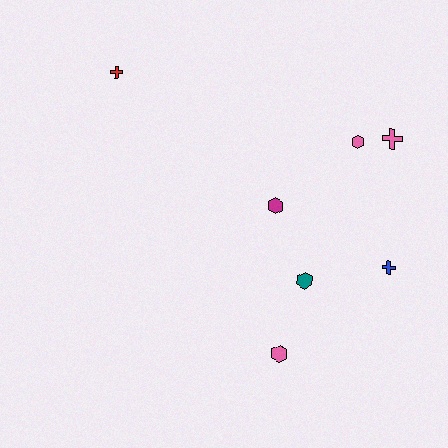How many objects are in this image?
There are 7 objects.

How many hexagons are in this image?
There are 4 hexagons.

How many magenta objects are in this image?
There is 1 magenta object.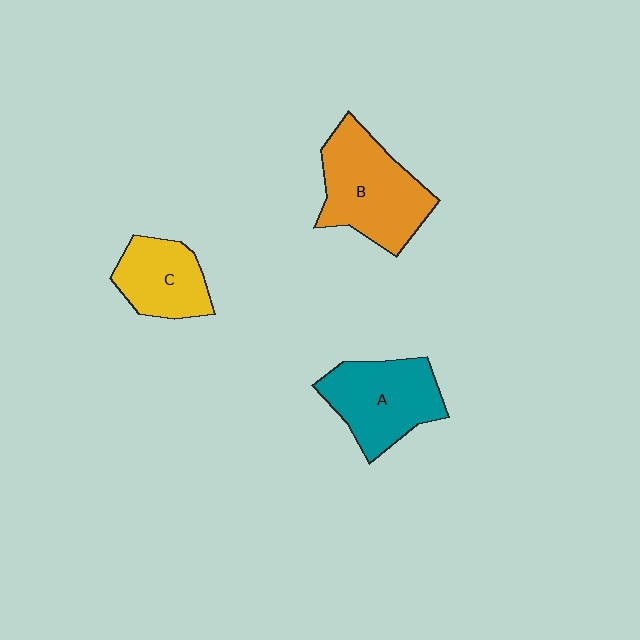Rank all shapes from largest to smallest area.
From largest to smallest: B (orange), A (teal), C (yellow).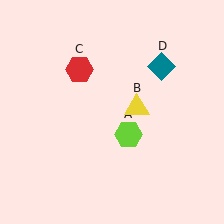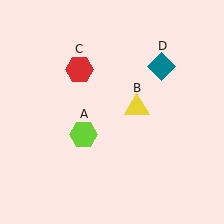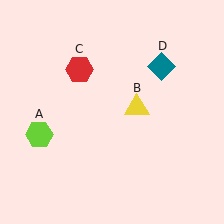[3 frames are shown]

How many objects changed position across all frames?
1 object changed position: lime hexagon (object A).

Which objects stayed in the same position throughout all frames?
Yellow triangle (object B) and red hexagon (object C) and teal diamond (object D) remained stationary.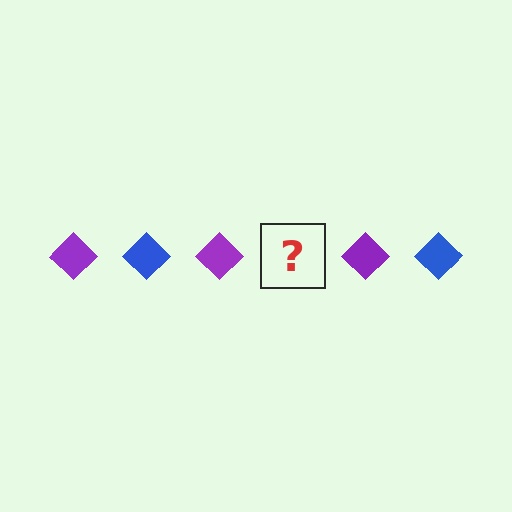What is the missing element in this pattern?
The missing element is a blue diamond.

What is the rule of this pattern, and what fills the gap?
The rule is that the pattern cycles through purple, blue diamonds. The gap should be filled with a blue diamond.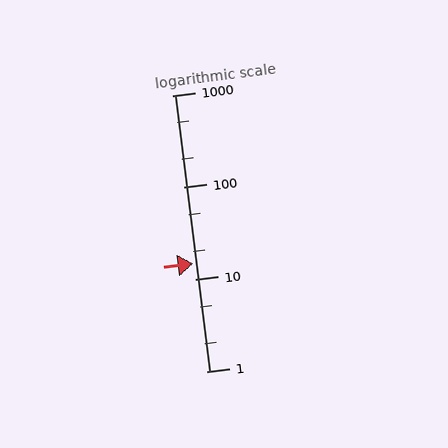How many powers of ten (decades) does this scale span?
The scale spans 3 decades, from 1 to 1000.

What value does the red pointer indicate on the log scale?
The pointer indicates approximately 15.